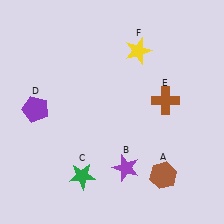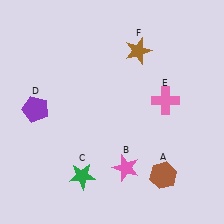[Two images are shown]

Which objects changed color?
B changed from purple to pink. E changed from brown to pink. F changed from yellow to brown.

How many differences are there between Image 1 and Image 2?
There are 3 differences between the two images.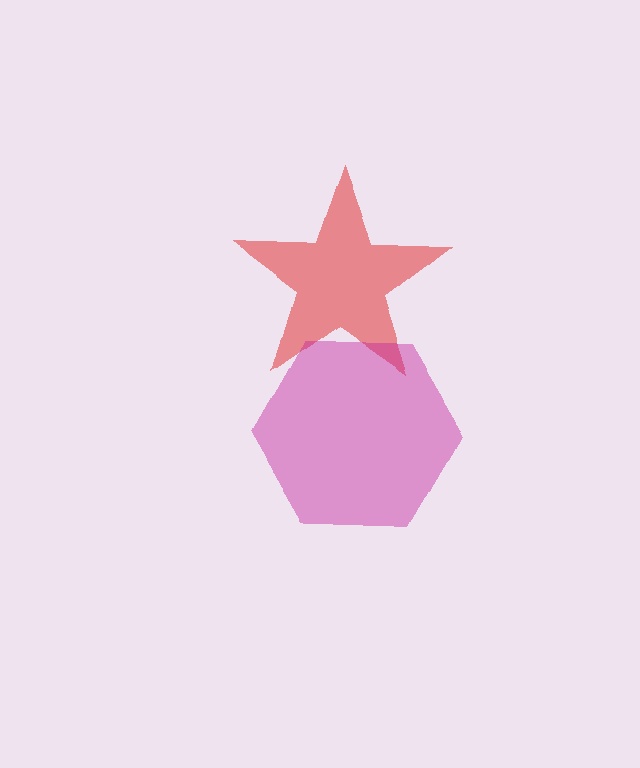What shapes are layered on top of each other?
The layered shapes are: a red star, a magenta hexagon.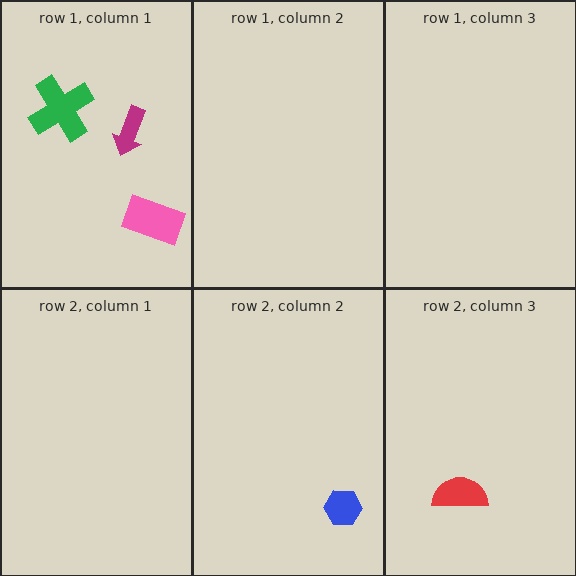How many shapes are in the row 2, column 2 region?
1.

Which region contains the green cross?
The row 1, column 1 region.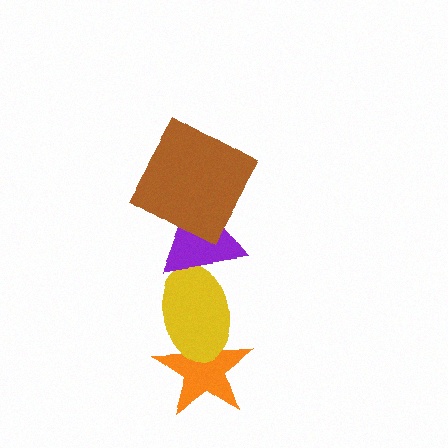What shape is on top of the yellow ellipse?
The purple triangle is on top of the yellow ellipse.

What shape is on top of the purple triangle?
The brown square is on top of the purple triangle.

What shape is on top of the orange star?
The yellow ellipse is on top of the orange star.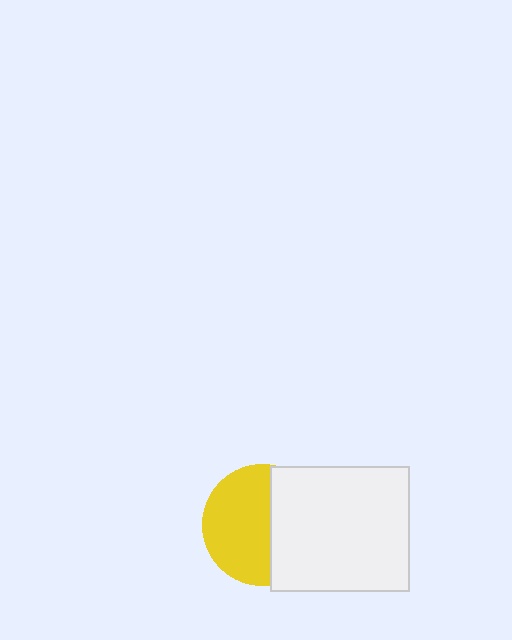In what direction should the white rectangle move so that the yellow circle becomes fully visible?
The white rectangle should move right. That is the shortest direction to clear the overlap and leave the yellow circle fully visible.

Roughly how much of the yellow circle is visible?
About half of it is visible (roughly 57%).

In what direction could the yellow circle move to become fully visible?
The yellow circle could move left. That would shift it out from behind the white rectangle entirely.